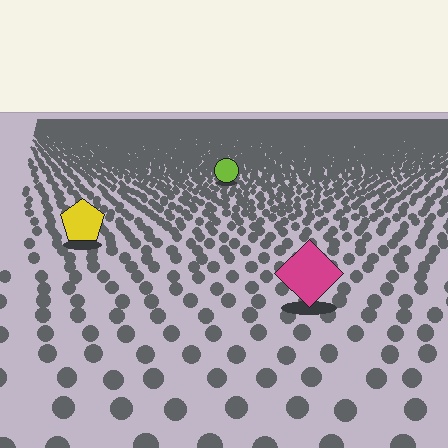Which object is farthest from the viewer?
The lime circle is farthest from the viewer. It appears smaller and the ground texture around it is denser.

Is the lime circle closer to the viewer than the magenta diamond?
No. The magenta diamond is closer — you can tell from the texture gradient: the ground texture is coarser near it.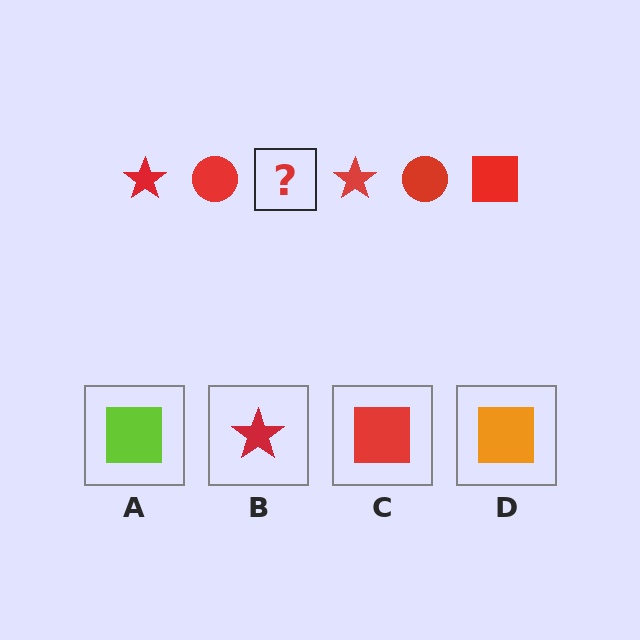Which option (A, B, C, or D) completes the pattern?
C.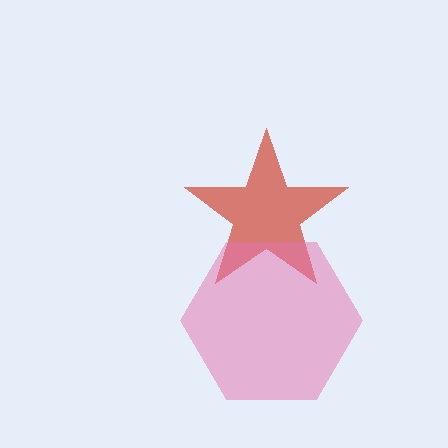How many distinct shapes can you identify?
There are 2 distinct shapes: a red star, a pink hexagon.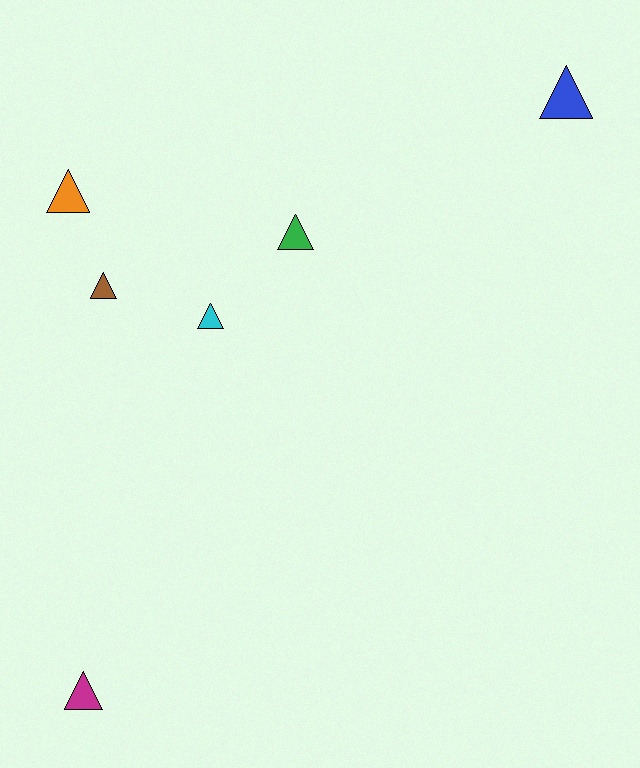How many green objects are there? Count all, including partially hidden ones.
There is 1 green object.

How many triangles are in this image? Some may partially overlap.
There are 6 triangles.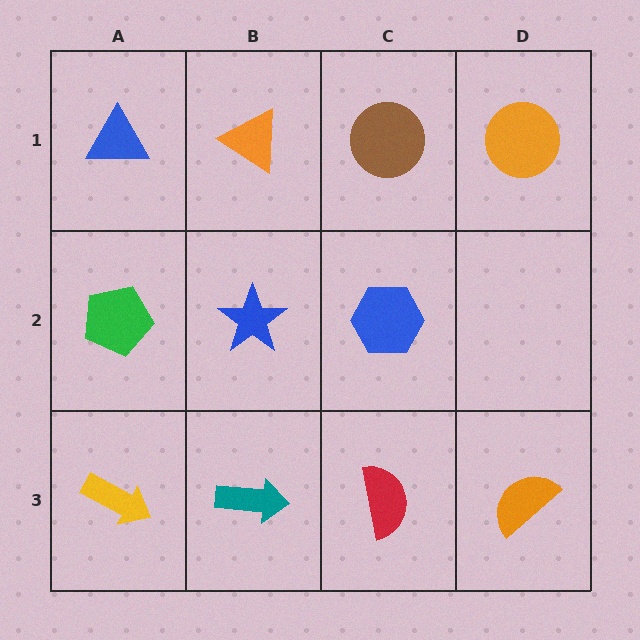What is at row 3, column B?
A teal arrow.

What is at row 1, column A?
A blue triangle.